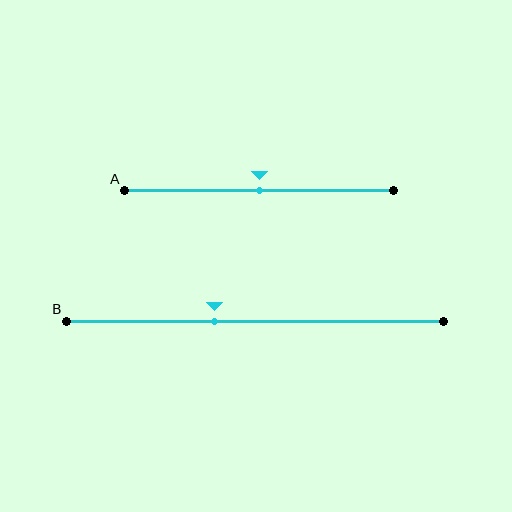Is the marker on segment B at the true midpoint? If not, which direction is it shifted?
No, the marker on segment B is shifted to the left by about 11% of the segment length.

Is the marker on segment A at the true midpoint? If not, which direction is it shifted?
Yes, the marker on segment A is at the true midpoint.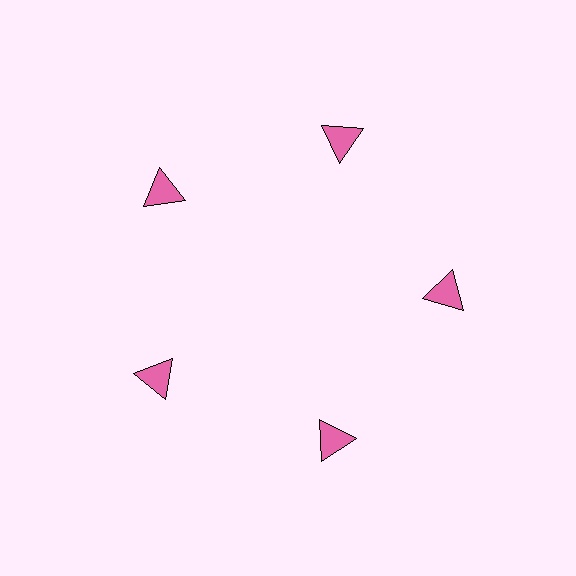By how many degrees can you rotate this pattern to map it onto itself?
The pattern maps onto itself every 72 degrees of rotation.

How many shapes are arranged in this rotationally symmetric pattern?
There are 5 shapes, arranged in 5 groups of 1.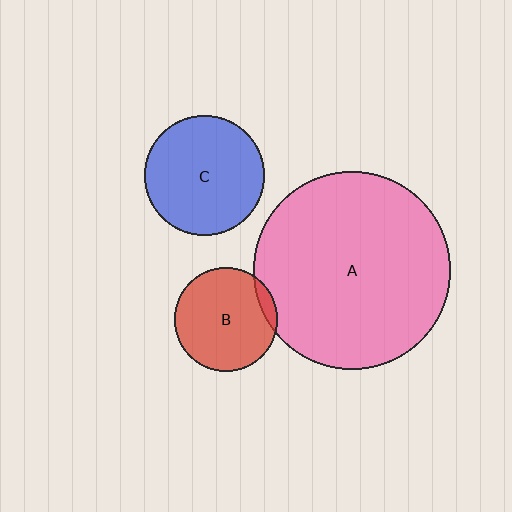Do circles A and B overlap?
Yes.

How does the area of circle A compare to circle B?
Approximately 3.6 times.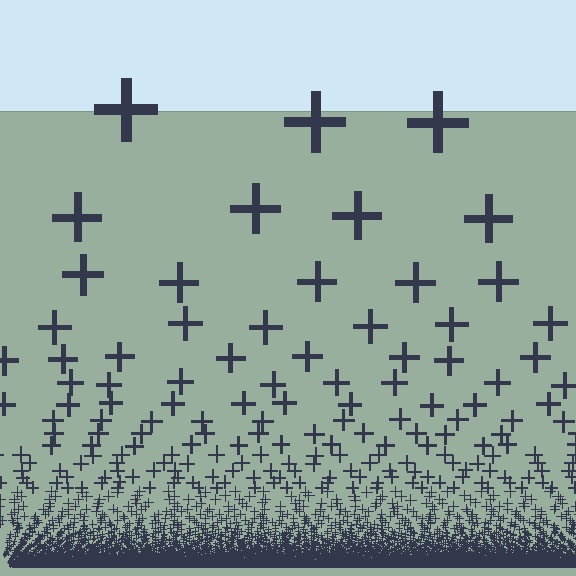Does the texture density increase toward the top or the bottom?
Density increases toward the bottom.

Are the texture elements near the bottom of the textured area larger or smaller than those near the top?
Smaller. The gradient is inverted — elements near the bottom are smaller and denser.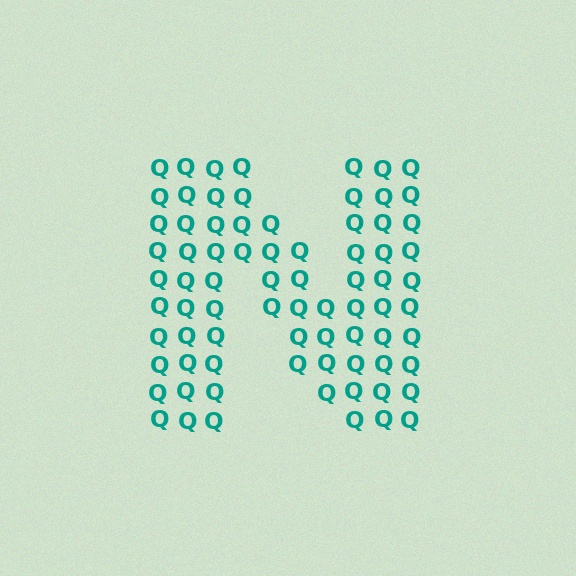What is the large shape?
The large shape is the letter N.